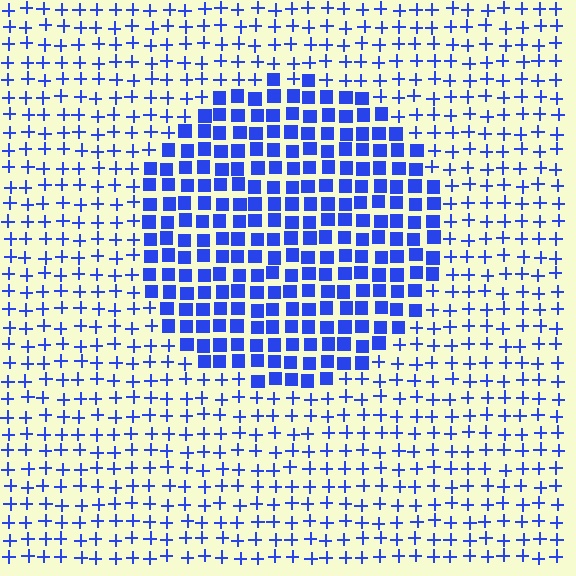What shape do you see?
I see a circle.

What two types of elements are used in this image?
The image uses squares inside the circle region and plus signs outside it.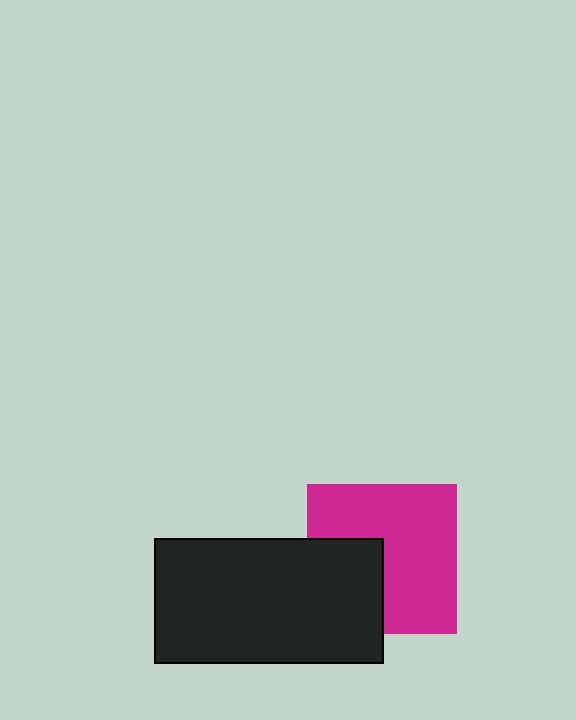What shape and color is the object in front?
The object in front is a black rectangle.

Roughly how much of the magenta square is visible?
Most of it is visible (roughly 68%).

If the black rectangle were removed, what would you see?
You would see the complete magenta square.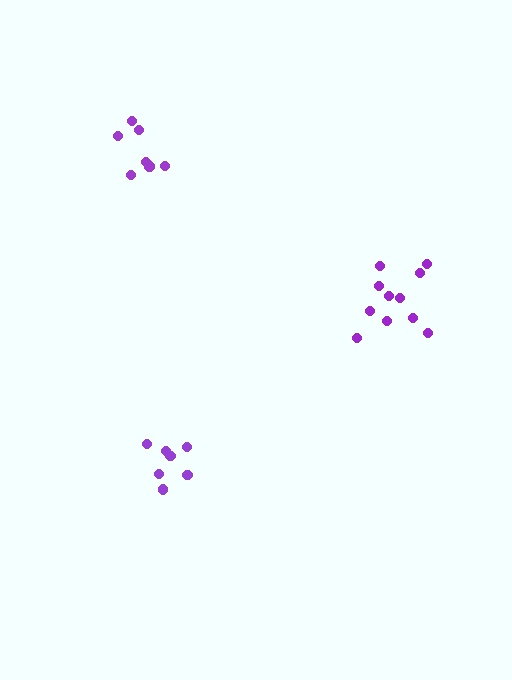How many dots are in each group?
Group 1: 11 dots, Group 2: 7 dots, Group 3: 7 dots (25 total).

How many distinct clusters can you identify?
There are 3 distinct clusters.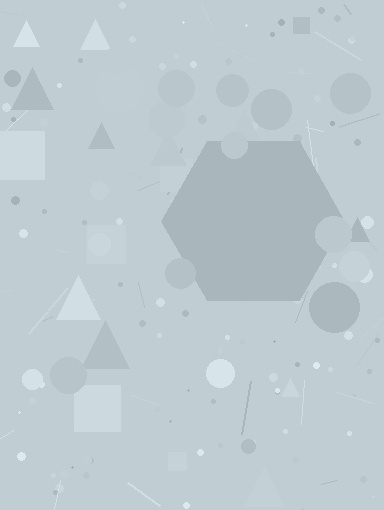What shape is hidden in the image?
A hexagon is hidden in the image.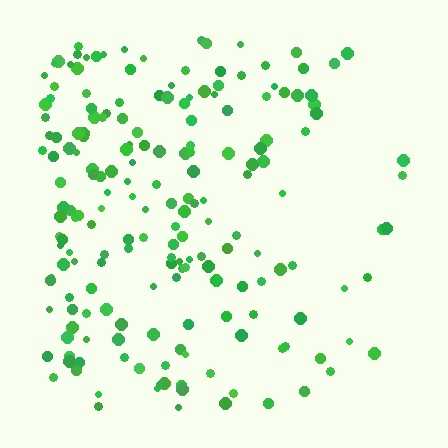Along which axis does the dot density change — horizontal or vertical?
Horizontal.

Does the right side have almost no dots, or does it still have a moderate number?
Still a moderate number, just noticeably fewer than the left.